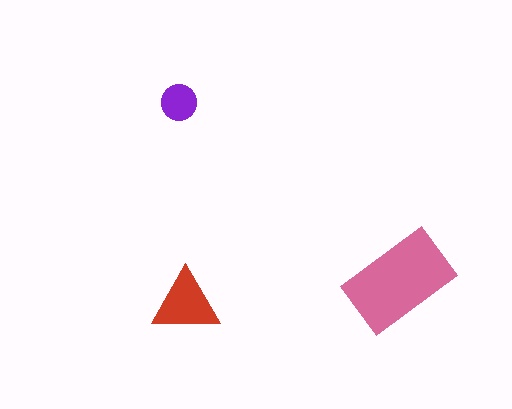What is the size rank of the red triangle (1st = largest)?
2nd.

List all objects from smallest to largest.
The purple circle, the red triangle, the pink rectangle.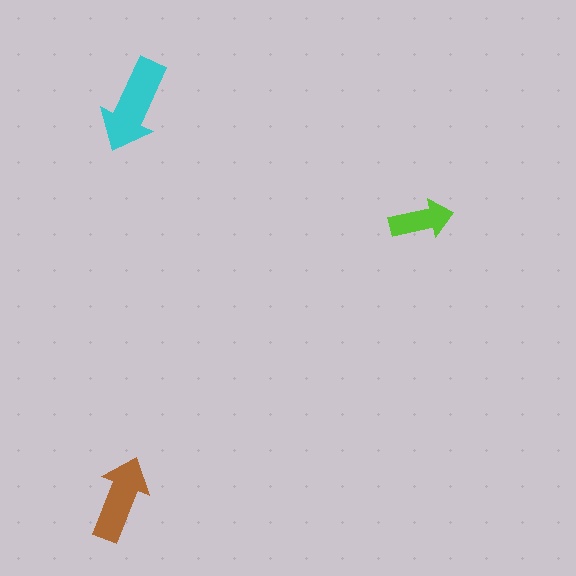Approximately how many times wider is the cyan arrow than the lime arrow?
About 1.5 times wider.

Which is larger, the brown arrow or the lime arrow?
The brown one.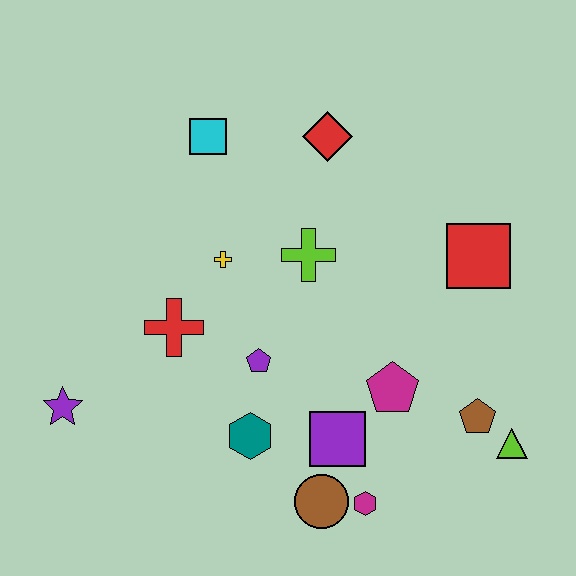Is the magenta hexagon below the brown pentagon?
Yes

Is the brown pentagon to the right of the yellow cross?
Yes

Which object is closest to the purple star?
The red cross is closest to the purple star.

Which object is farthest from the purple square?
The cyan square is farthest from the purple square.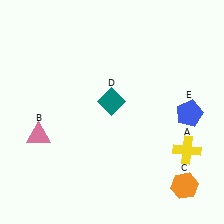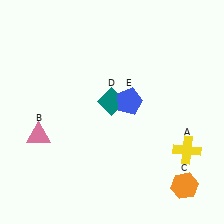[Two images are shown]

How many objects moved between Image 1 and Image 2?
1 object moved between the two images.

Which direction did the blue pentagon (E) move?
The blue pentagon (E) moved left.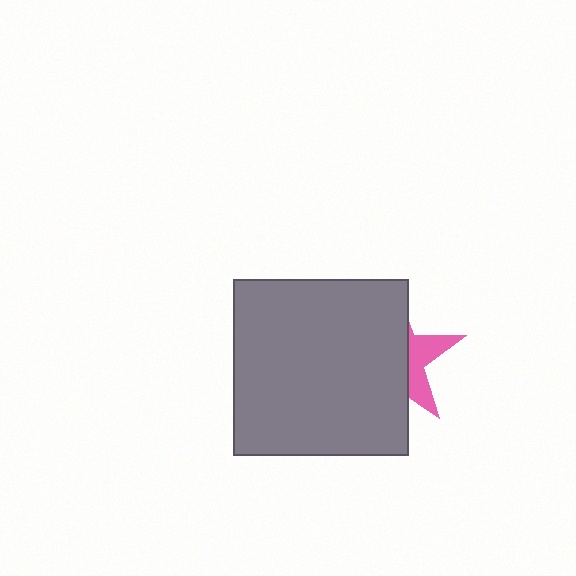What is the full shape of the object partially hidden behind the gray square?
The partially hidden object is a pink star.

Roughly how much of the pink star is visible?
A small part of it is visible (roughly 31%).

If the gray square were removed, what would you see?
You would see the complete pink star.